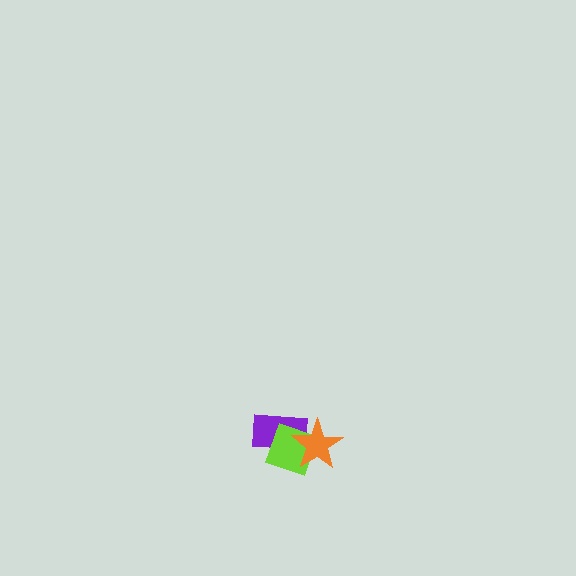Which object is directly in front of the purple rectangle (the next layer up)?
The lime diamond is directly in front of the purple rectangle.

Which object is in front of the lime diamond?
The orange star is in front of the lime diamond.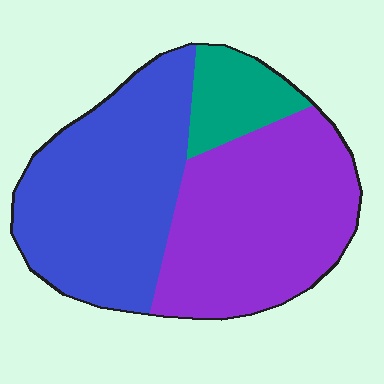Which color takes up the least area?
Teal, at roughly 10%.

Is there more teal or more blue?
Blue.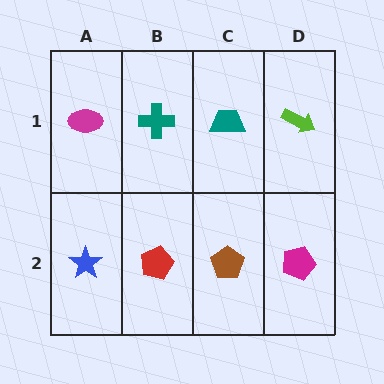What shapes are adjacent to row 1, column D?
A magenta pentagon (row 2, column D), a teal trapezoid (row 1, column C).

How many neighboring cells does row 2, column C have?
3.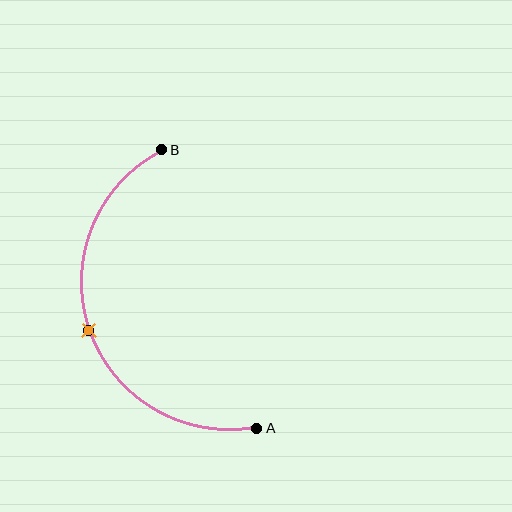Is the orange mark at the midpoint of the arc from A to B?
Yes. The orange mark lies on the arc at equal arc-length from both A and B — it is the arc midpoint.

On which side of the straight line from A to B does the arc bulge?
The arc bulges to the left of the straight line connecting A and B.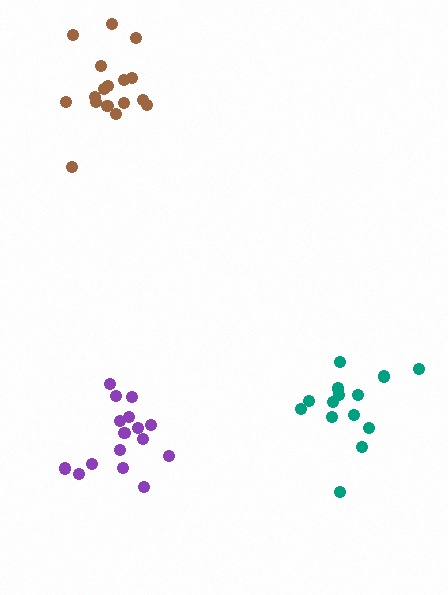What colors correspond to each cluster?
The clusters are colored: brown, teal, purple.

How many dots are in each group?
Group 1: 17 dots, Group 2: 15 dots, Group 3: 16 dots (48 total).